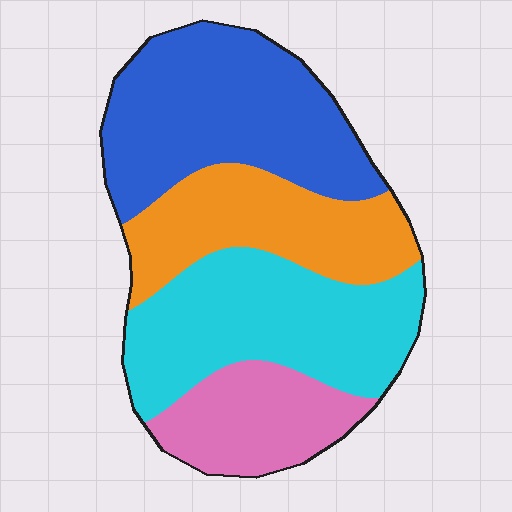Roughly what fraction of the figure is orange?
Orange covers 22% of the figure.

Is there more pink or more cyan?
Cyan.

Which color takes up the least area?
Pink, at roughly 15%.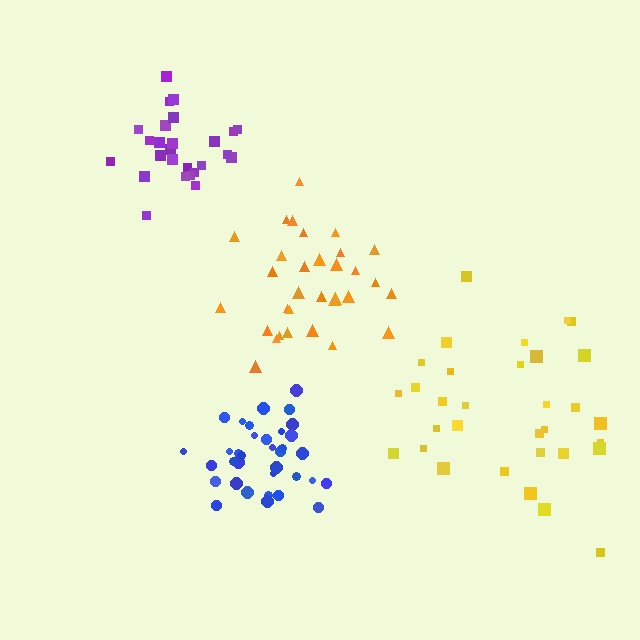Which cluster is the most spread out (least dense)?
Yellow.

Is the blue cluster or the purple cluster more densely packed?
Blue.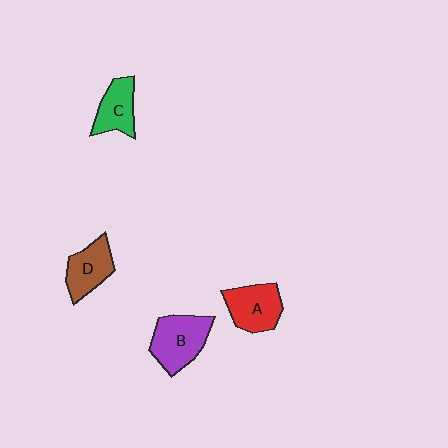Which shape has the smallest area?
Shape C (green).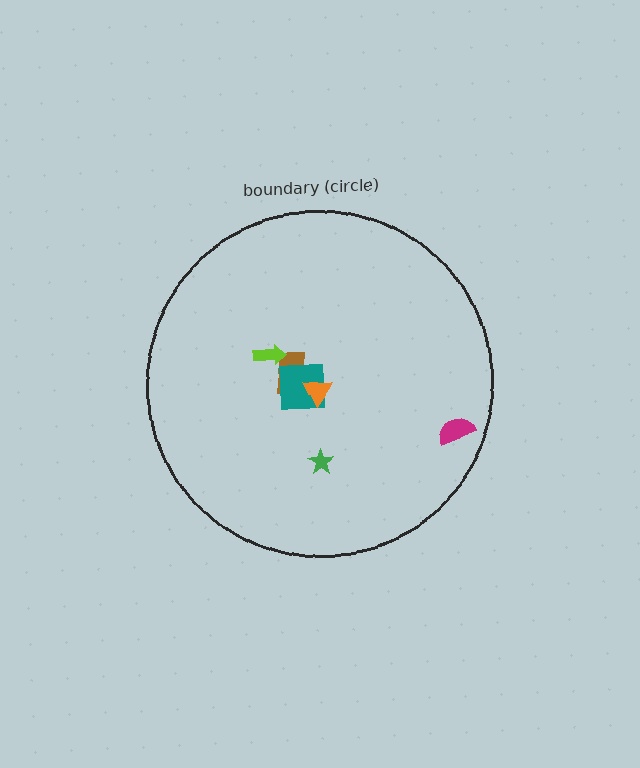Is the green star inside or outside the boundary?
Inside.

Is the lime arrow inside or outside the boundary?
Inside.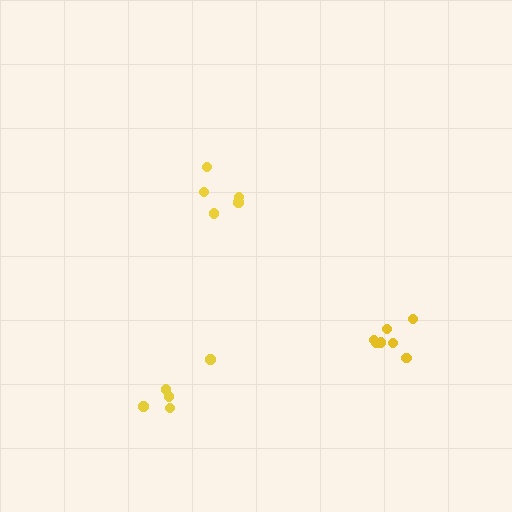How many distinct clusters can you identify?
There are 3 distinct clusters.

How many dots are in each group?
Group 1: 7 dots, Group 2: 5 dots, Group 3: 5 dots (17 total).